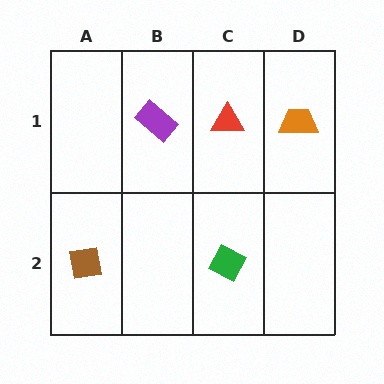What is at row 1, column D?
An orange trapezoid.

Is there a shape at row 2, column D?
No, that cell is empty.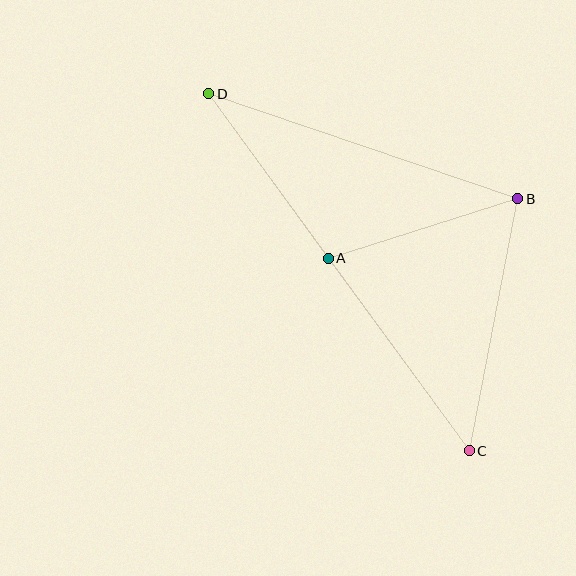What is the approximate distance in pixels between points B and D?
The distance between B and D is approximately 326 pixels.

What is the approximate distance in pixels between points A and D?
The distance between A and D is approximately 203 pixels.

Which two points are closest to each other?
Points A and B are closest to each other.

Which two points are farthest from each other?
Points C and D are farthest from each other.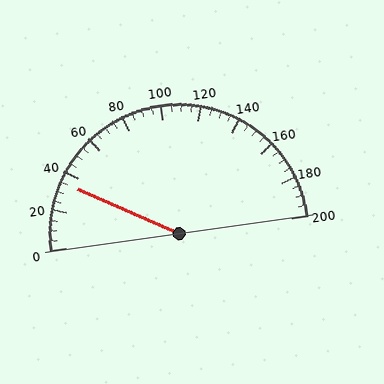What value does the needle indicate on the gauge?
The needle indicates approximately 35.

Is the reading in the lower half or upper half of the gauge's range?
The reading is in the lower half of the range (0 to 200).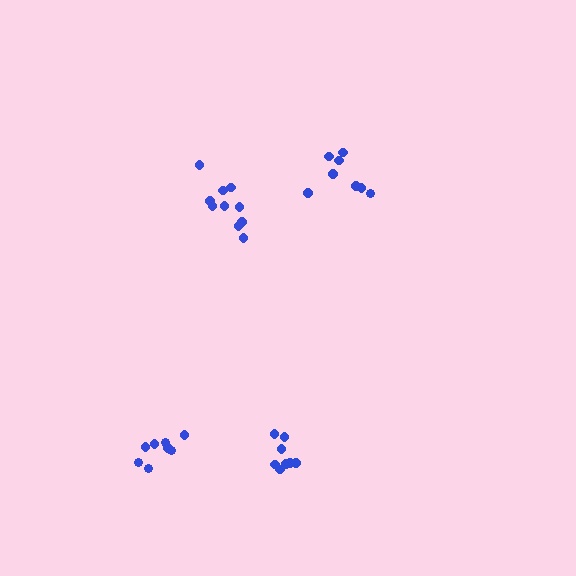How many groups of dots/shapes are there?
There are 4 groups.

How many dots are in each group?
Group 1: 8 dots, Group 2: 10 dots, Group 3: 8 dots, Group 4: 8 dots (34 total).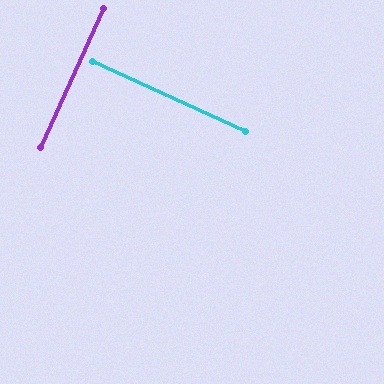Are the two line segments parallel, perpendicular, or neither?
Perpendicular — they meet at approximately 90°.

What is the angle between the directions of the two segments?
Approximately 90 degrees.